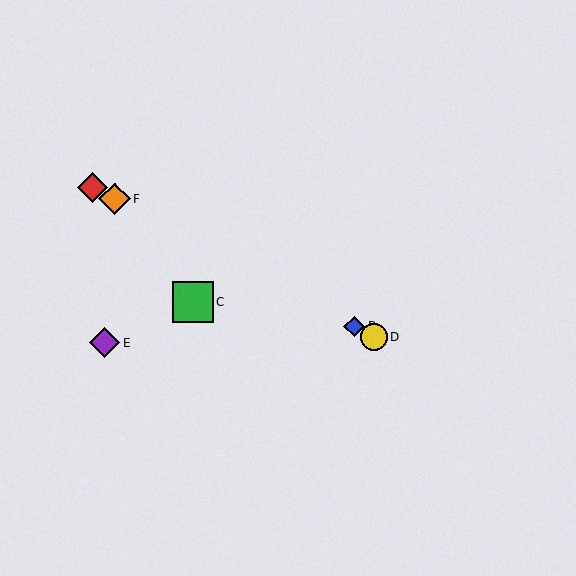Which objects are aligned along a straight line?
Objects A, B, D, F are aligned along a straight line.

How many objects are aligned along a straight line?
4 objects (A, B, D, F) are aligned along a straight line.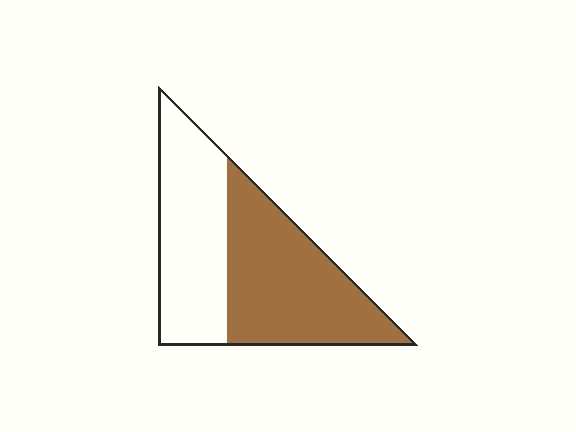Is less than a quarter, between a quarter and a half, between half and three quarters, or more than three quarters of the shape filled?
Between half and three quarters.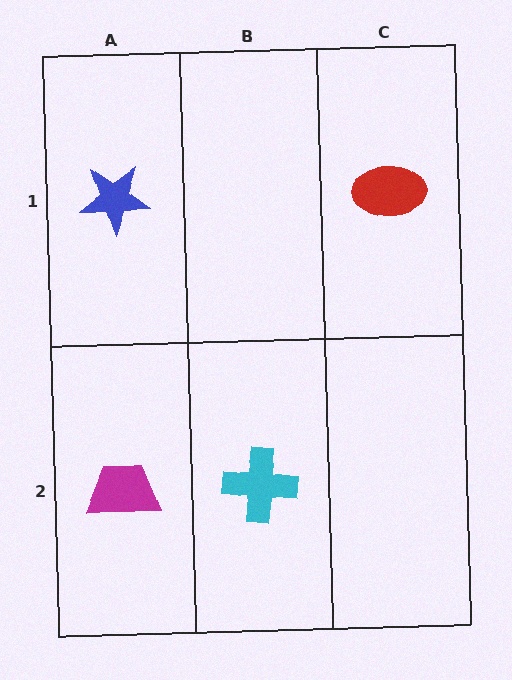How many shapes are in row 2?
2 shapes.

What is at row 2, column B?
A cyan cross.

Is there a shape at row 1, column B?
No, that cell is empty.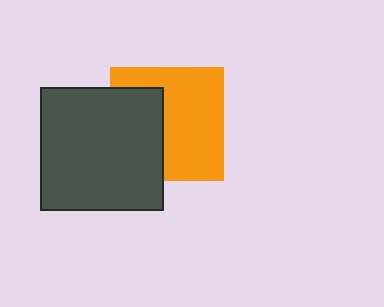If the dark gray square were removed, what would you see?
You would see the complete orange square.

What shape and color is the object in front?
The object in front is a dark gray square.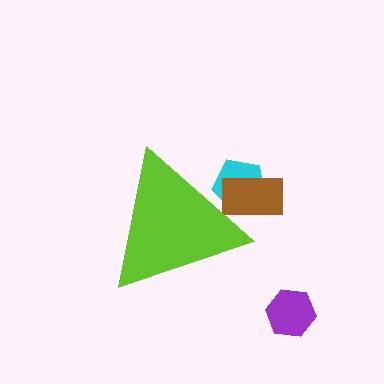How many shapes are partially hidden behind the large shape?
2 shapes are partially hidden.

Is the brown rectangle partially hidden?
Yes, the brown rectangle is partially hidden behind the lime triangle.